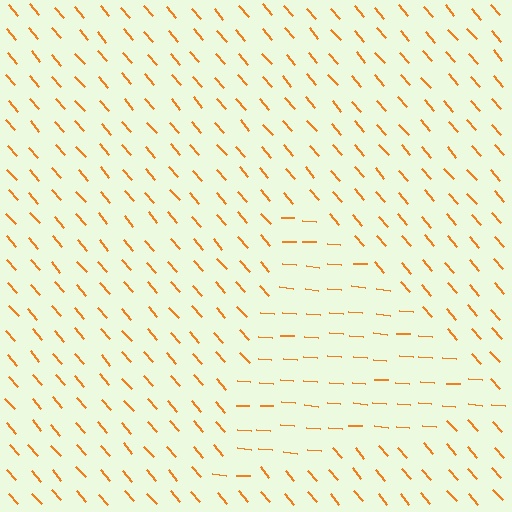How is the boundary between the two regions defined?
The boundary is defined purely by a change in line orientation (approximately 45 degrees difference). All lines are the same color and thickness.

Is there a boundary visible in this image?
Yes, there is a texture boundary formed by a change in line orientation.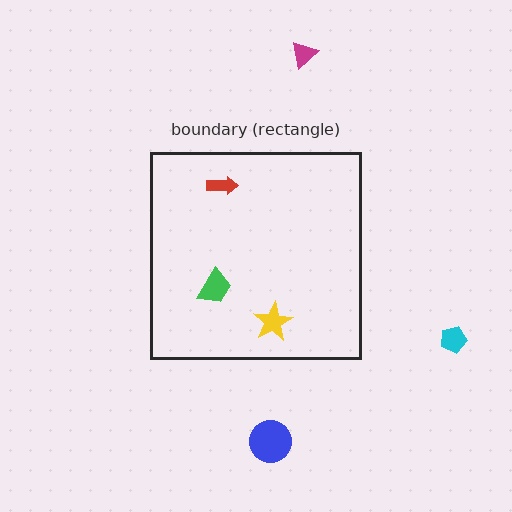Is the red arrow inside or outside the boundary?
Inside.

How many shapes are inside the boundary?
3 inside, 3 outside.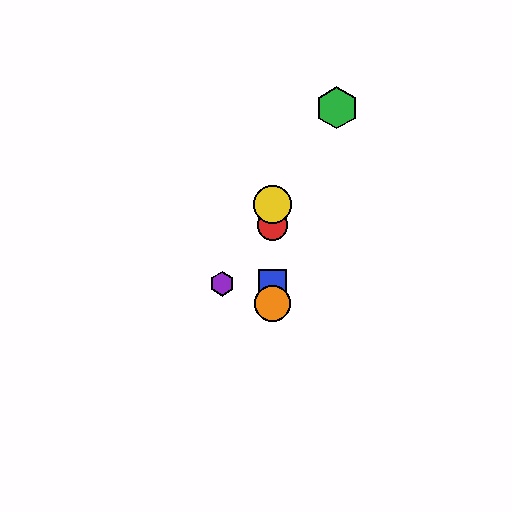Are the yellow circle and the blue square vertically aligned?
Yes, both are at x≈272.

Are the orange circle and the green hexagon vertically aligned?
No, the orange circle is at x≈272 and the green hexagon is at x≈337.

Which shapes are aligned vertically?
The red circle, the blue square, the yellow circle, the orange circle are aligned vertically.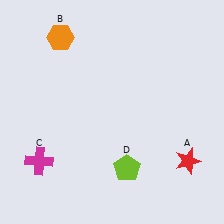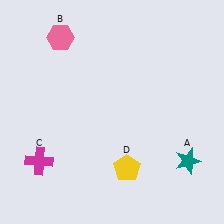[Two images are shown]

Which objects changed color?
A changed from red to teal. B changed from orange to pink. D changed from lime to yellow.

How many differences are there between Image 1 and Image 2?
There are 3 differences between the two images.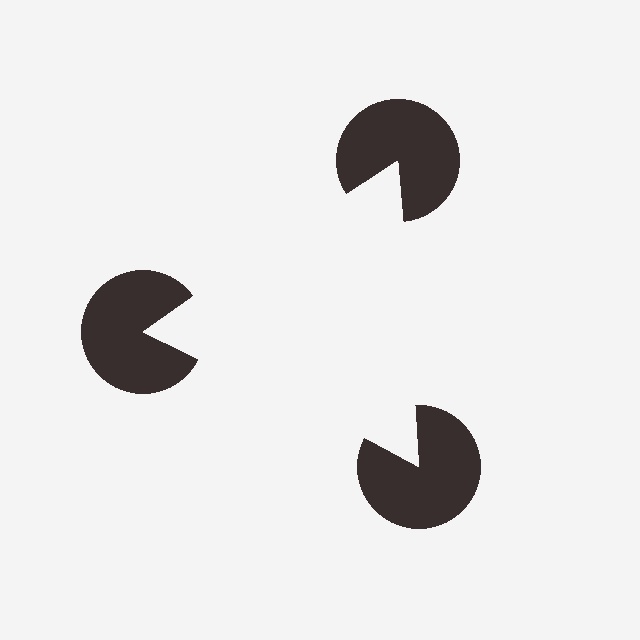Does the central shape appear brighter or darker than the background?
It typically appears slightly brighter than the background, even though no actual brightness change is drawn.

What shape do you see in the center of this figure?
An illusory triangle — its edges are inferred from the aligned wedge cuts in the pac-man discs, not physically drawn.